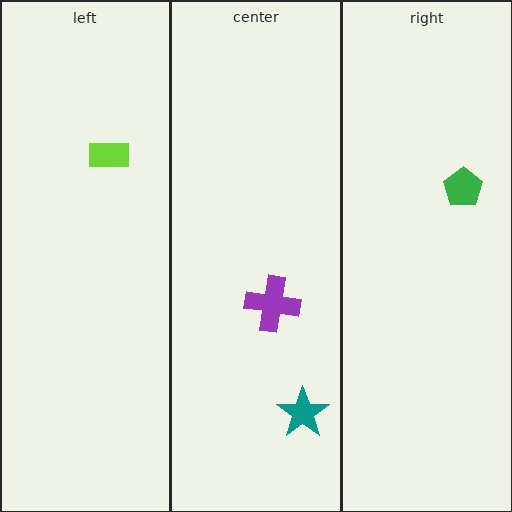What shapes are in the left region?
The lime rectangle.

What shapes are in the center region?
The purple cross, the teal star.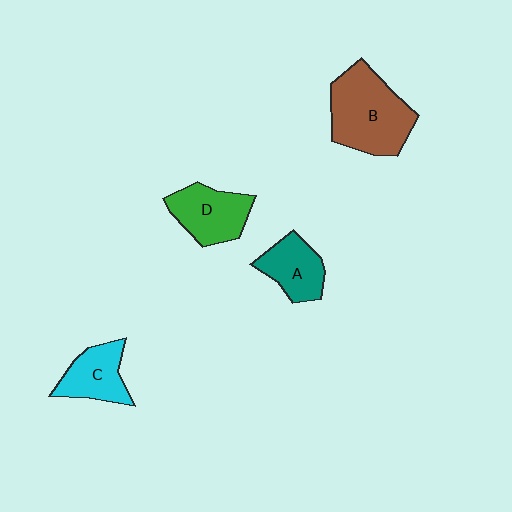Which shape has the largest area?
Shape B (brown).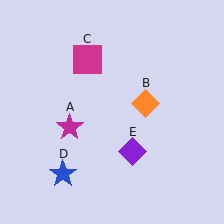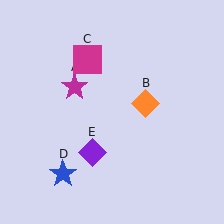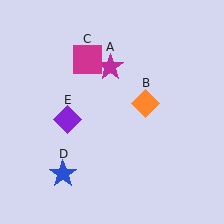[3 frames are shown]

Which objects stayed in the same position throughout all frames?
Orange diamond (object B) and magenta square (object C) and blue star (object D) remained stationary.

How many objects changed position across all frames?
2 objects changed position: magenta star (object A), purple diamond (object E).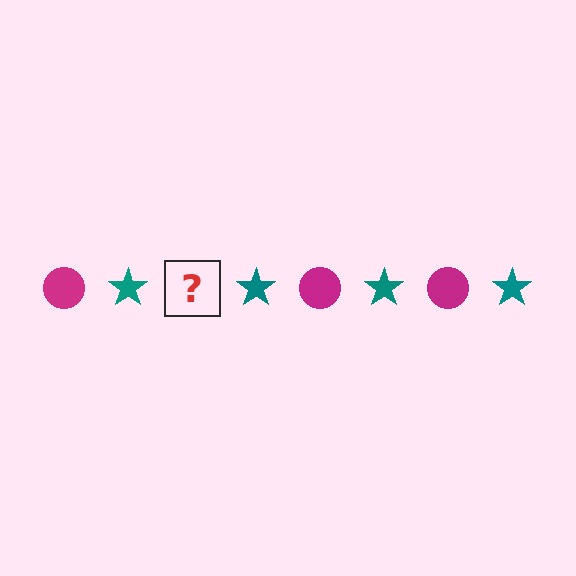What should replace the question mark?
The question mark should be replaced with a magenta circle.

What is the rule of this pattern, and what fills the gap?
The rule is that the pattern alternates between magenta circle and teal star. The gap should be filled with a magenta circle.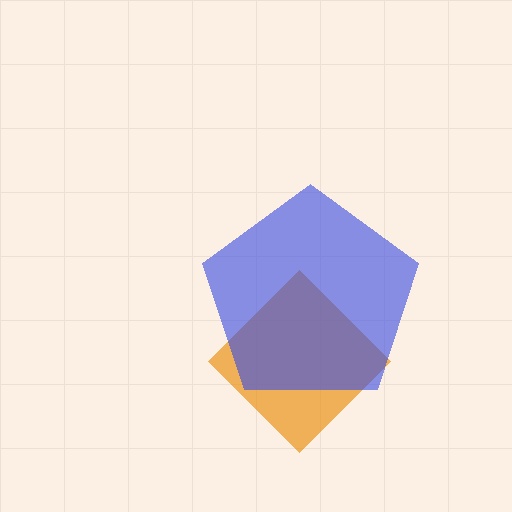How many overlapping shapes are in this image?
There are 2 overlapping shapes in the image.